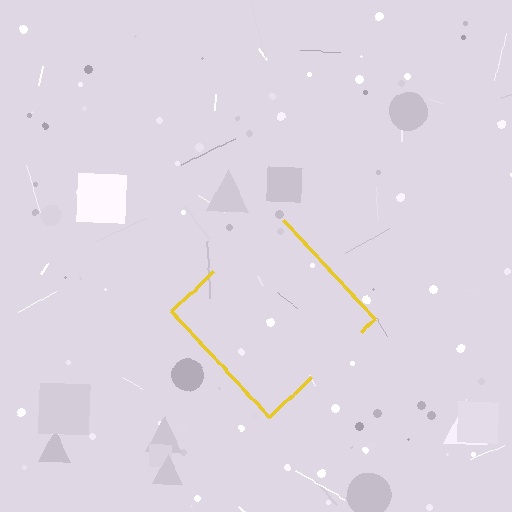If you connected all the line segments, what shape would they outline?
They would outline a diamond.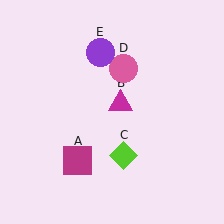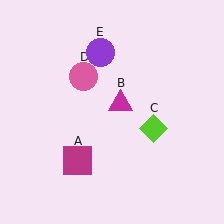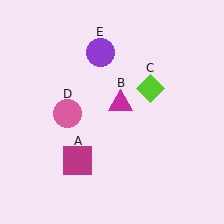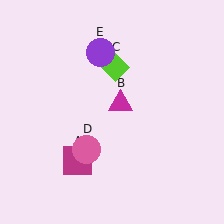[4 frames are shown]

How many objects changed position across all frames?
2 objects changed position: lime diamond (object C), pink circle (object D).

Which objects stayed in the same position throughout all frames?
Magenta square (object A) and magenta triangle (object B) and purple circle (object E) remained stationary.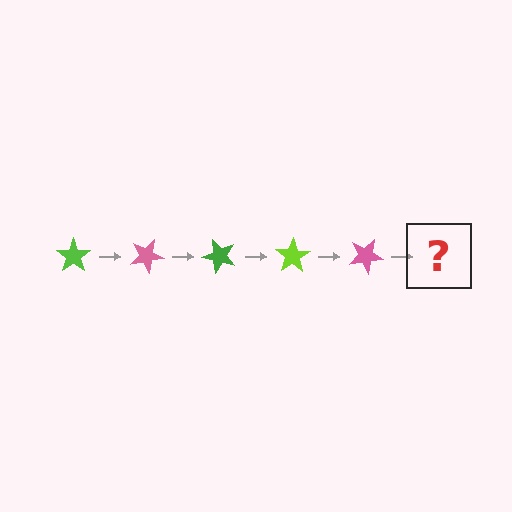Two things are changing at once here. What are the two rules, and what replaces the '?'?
The two rules are that it rotates 25 degrees each step and the color cycles through lime, pink, and green. The '?' should be a green star, rotated 125 degrees from the start.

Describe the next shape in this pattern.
It should be a green star, rotated 125 degrees from the start.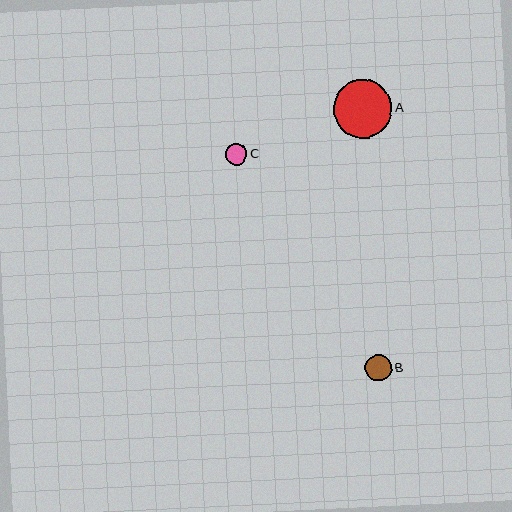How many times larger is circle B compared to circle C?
Circle B is approximately 1.2 times the size of circle C.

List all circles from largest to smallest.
From largest to smallest: A, B, C.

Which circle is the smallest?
Circle C is the smallest with a size of approximately 21 pixels.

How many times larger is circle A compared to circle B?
Circle A is approximately 2.2 times the size of circle B.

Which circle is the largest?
Circle A is the largest with a size of approximately 58 pixels.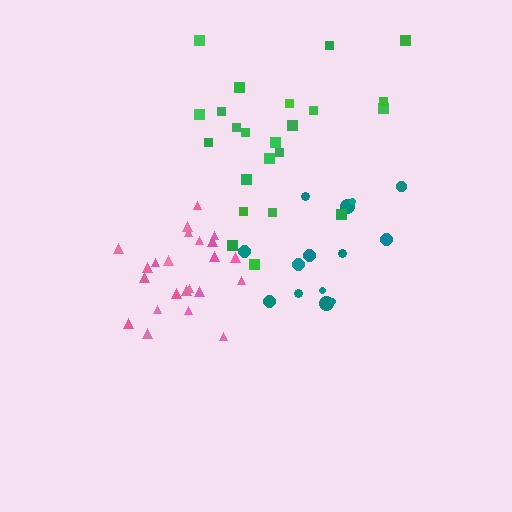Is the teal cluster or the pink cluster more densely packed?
Pink.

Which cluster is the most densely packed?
Pink.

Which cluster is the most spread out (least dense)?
Green.